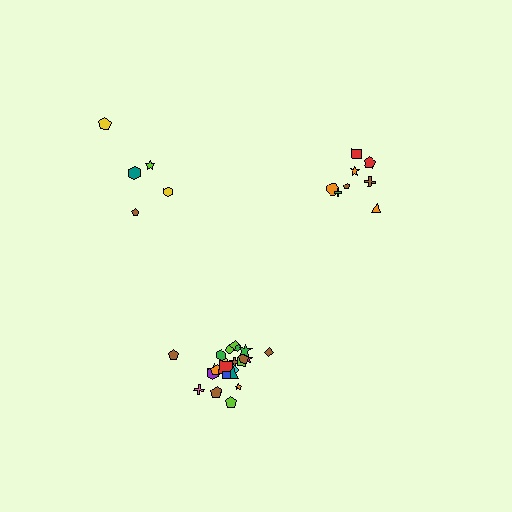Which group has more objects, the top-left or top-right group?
The top-right group.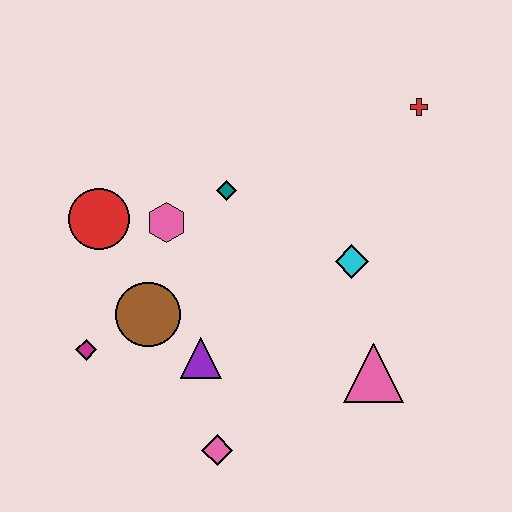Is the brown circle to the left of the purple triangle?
Yes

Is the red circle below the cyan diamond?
No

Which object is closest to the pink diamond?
The purple triangle is closest to the pink diamond.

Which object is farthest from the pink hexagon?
The red cross is farthest from the pink hexagon.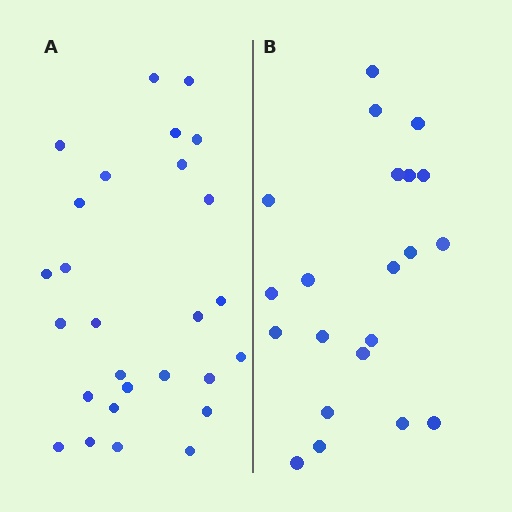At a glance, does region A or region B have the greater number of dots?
Region A (the left region) has more dots.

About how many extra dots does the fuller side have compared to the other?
Region A has about 6 more dots than region B.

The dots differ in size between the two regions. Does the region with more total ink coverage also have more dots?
No. Region B has more total ink coverage because its dots are larger, but region A actually contains more individual dots. Total area can be misleading — the number of items is what matters here.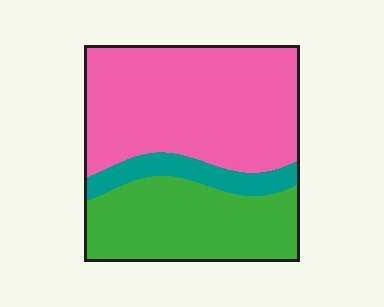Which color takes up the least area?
Teal, at roughly 10%.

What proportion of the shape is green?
Green covers roughly 35% of the shape.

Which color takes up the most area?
Pink, at roughly 55%.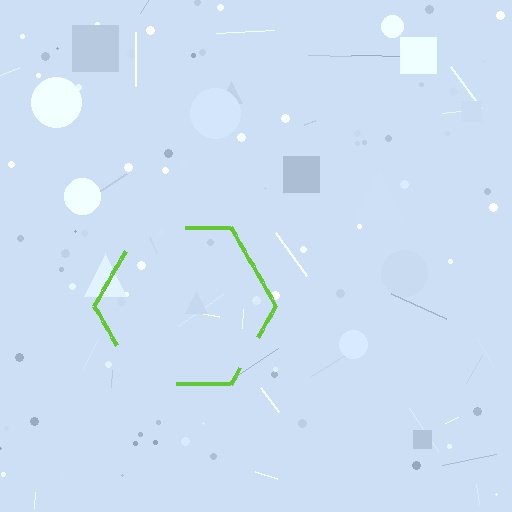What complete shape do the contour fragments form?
The contour fragments form a hexagon.